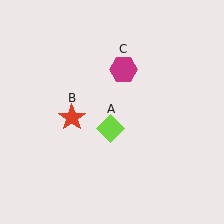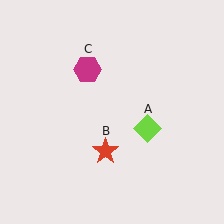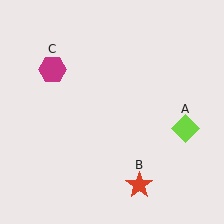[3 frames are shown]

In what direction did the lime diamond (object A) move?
The lime diamond (object A) moved right.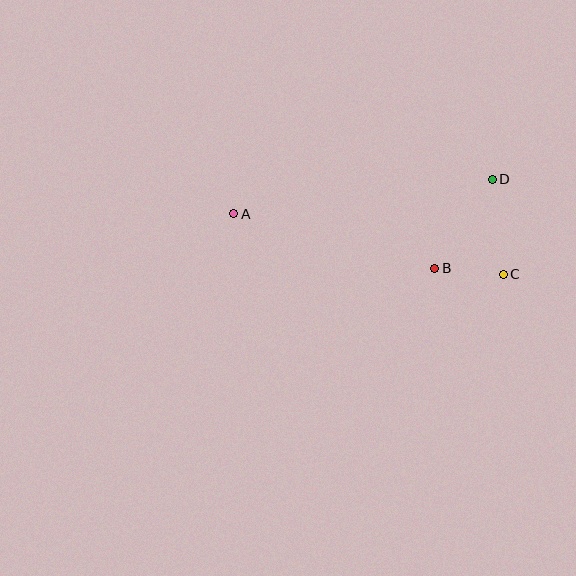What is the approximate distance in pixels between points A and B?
The distance between A and B is approximately 208 pixels.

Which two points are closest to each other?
Points B and C are closest to each other.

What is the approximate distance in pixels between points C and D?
The distance between C and D is approximately 96 pixels.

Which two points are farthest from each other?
Points A and C are farthest from each other.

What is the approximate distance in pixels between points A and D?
The distance between A and D is approximately 261 pixels.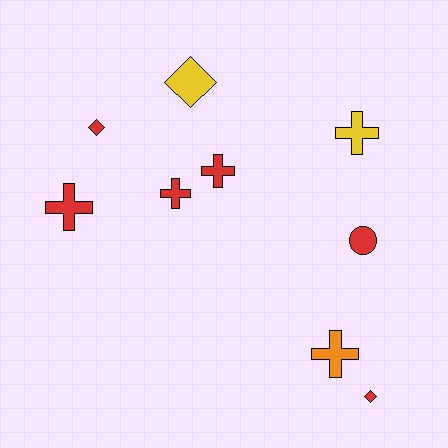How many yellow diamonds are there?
There is 1 yellow diamond.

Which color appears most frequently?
Red, with 6 objects.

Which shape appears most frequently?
Cross, with 5 objects.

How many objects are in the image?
There are 9 objects.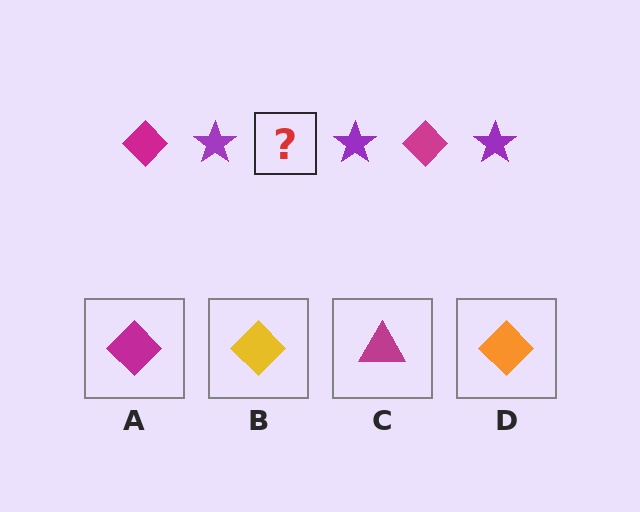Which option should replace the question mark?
Option A.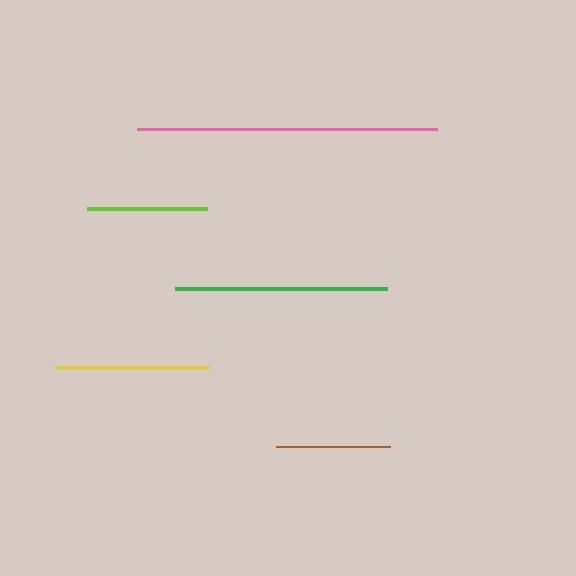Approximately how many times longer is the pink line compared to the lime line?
The pink line is approximately 2.5 times the length of the lime line.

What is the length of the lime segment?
The lime segment is approximately 120 pixels long.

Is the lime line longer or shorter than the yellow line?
The yellow line is longer than the lime line.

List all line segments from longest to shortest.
From longest to shortest: pink, green, yellow, lime, brown.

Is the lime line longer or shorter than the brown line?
The lime line is longer than the brown line.